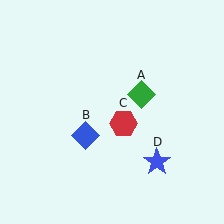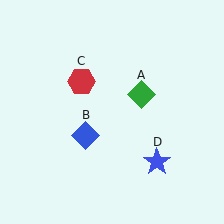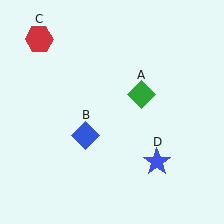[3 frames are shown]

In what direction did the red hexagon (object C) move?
The red hexagon (object C) moved up and to the left.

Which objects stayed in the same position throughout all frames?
Green diamond (object A) and blue diamond (object B) and blue star (object D) remained stationary.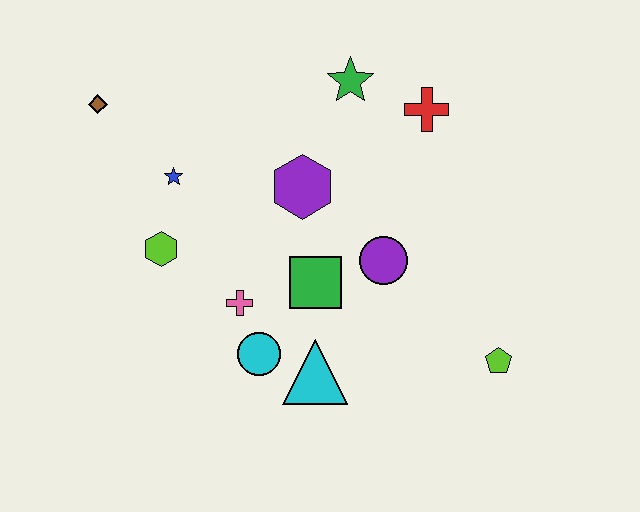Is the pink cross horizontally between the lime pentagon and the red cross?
No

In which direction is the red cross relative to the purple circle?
The red cross is above the purple circle.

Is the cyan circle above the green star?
No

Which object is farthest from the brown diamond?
The lime pentagon is farthest from the brown diamond.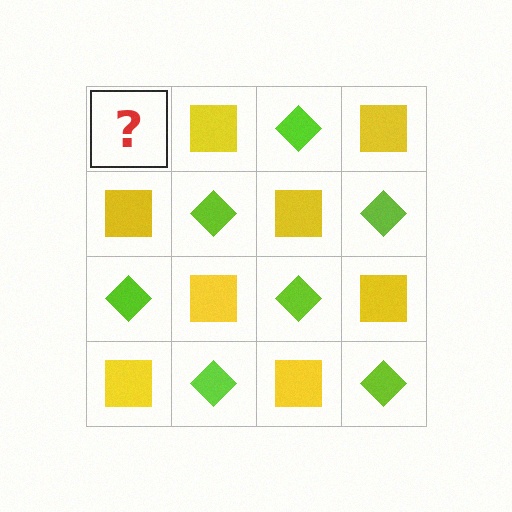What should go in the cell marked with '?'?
The missing cell should contain a lime diamond.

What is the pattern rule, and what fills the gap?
The rule is that it alternates lime diamond and yellow square in a checkerboard pattern. The gap should be filled with a lime diamond.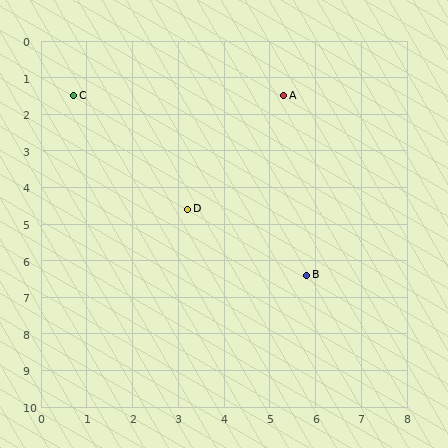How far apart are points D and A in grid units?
Points D and A are about 3.7 grid units apart.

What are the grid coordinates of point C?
Point C is at approximately (0.7, 1.5).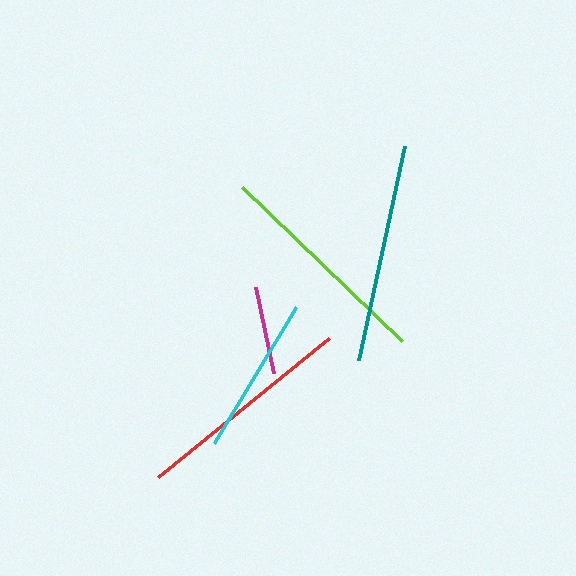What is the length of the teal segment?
The teal segment is approximately 219 pixels long.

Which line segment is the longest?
The lime line is the longest at approximately 222 pixels.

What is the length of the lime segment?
The lime segment is approximately 222 pixels long.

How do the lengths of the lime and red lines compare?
The lime and red lines are approximately the same length.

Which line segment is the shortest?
The magenta line is the shortest at approximately 87 pixels.